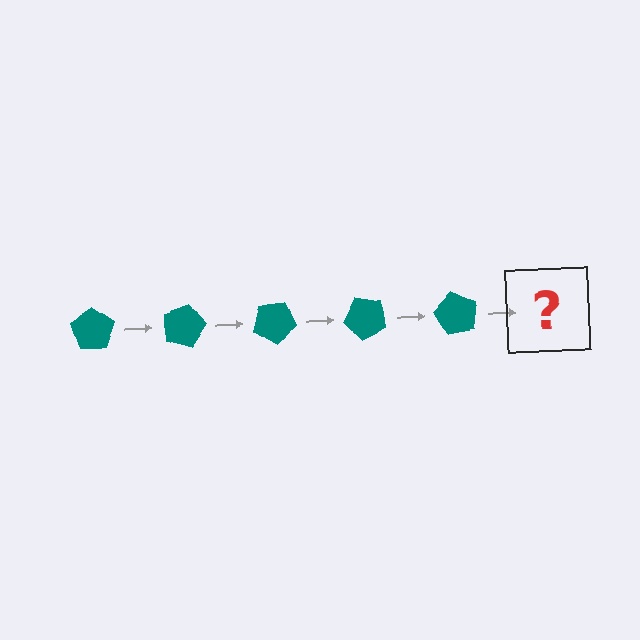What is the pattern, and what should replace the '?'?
The pattern is that the pentagon rotates 15 degrees each step. The '?' should be a teal pentagon rotated 75 degrees.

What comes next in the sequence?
The next element should be a teal pentagon rotated 75 degrees.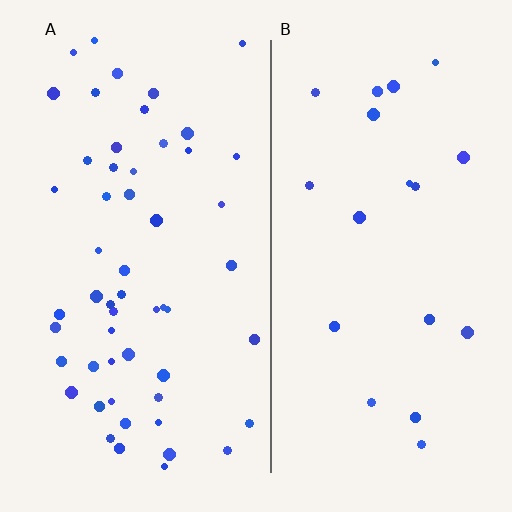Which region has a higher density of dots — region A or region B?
A (the left).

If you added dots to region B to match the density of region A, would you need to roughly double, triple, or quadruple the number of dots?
Approximately triple.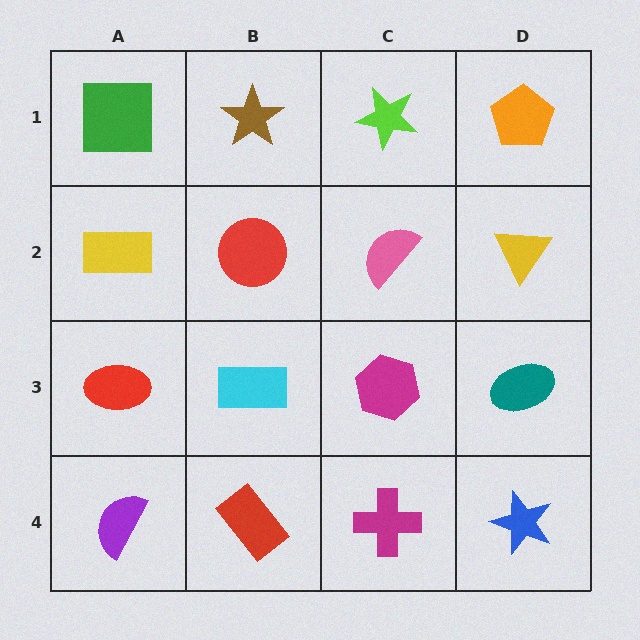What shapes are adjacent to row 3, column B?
A red circle (row 2, column B), a red rectangle (row 4, column B), a red ellipse (row 3, column A), a magenta hexagon (row 3, column C).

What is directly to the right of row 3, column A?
A cyan rectangle.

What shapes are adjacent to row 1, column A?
A yellow rectangle (row 2, column A), a brown star (row 1, column B).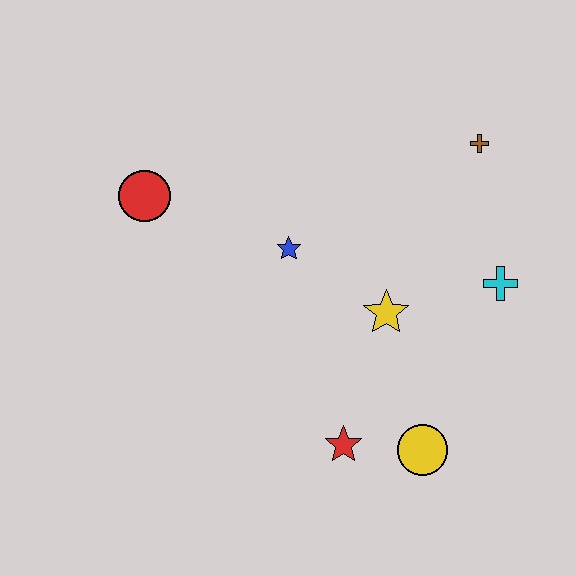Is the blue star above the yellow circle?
Yes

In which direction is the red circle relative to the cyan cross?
The red circle is to the left of the cyan cross.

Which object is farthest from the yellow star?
The red circle is farthest from the yellow star.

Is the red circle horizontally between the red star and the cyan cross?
No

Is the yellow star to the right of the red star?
Yes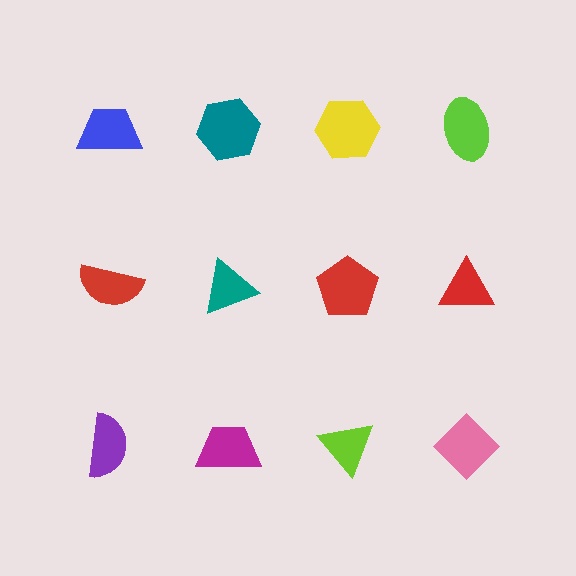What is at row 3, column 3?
A lime triangle.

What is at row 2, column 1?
A red semicircle.